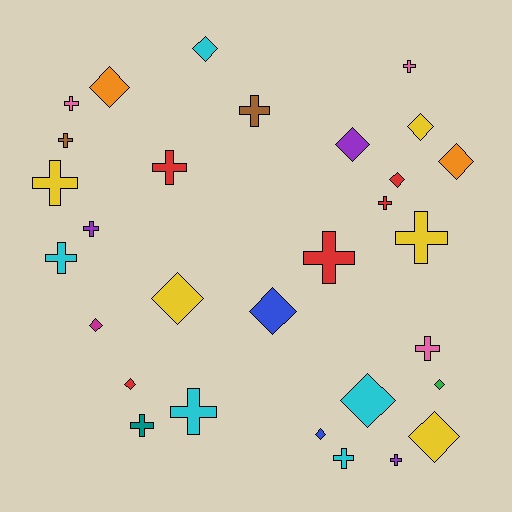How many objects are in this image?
There are 30 objects.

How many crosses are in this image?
There are 16 crosses.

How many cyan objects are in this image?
There are 5 cyan objects.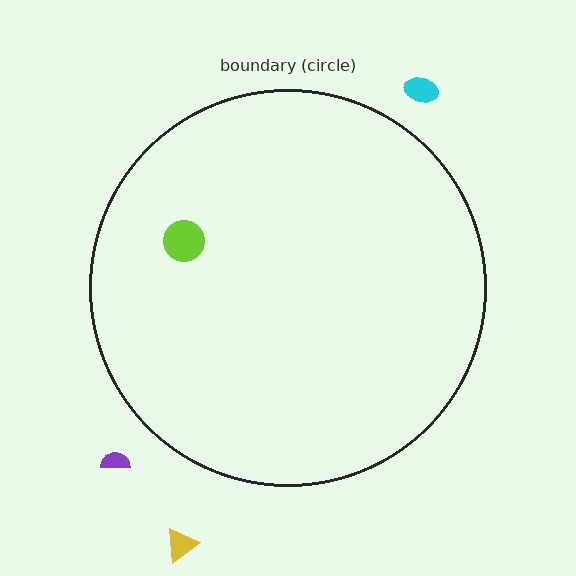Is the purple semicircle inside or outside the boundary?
Outside.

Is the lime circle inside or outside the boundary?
Inside.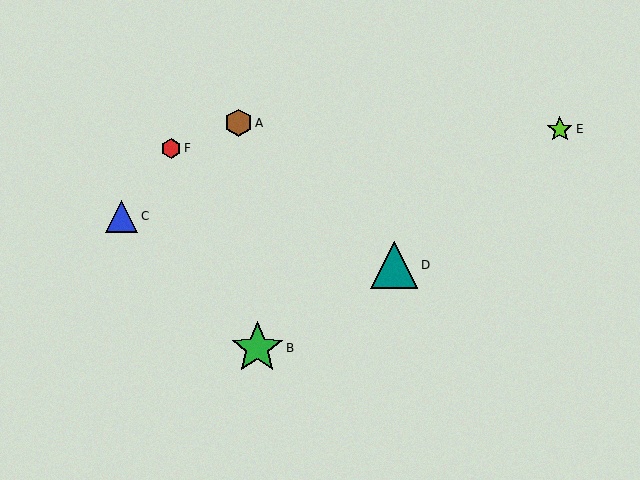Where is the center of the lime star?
The center of the lime star is at (560, 129).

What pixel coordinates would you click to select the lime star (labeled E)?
Click at (560, 129) to select the lime star E.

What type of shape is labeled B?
Shape B is a green star.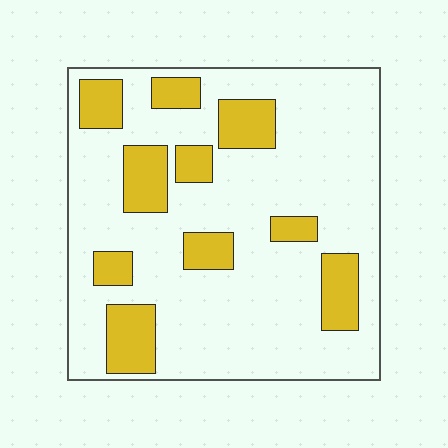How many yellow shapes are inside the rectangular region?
10.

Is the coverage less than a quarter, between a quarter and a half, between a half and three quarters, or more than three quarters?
Less than a quarter.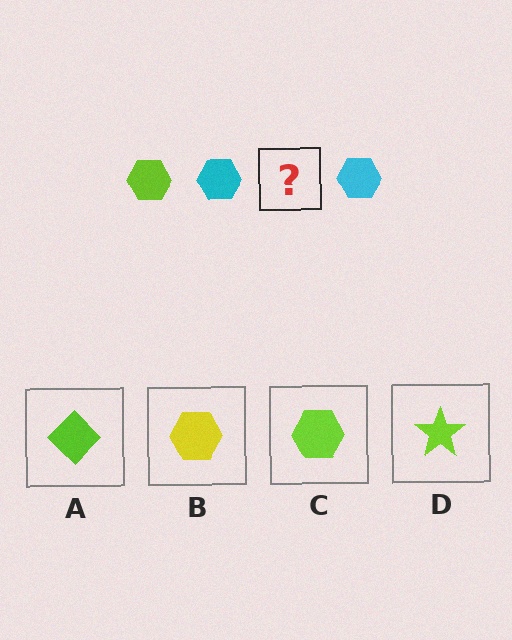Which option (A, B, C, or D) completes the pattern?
C.